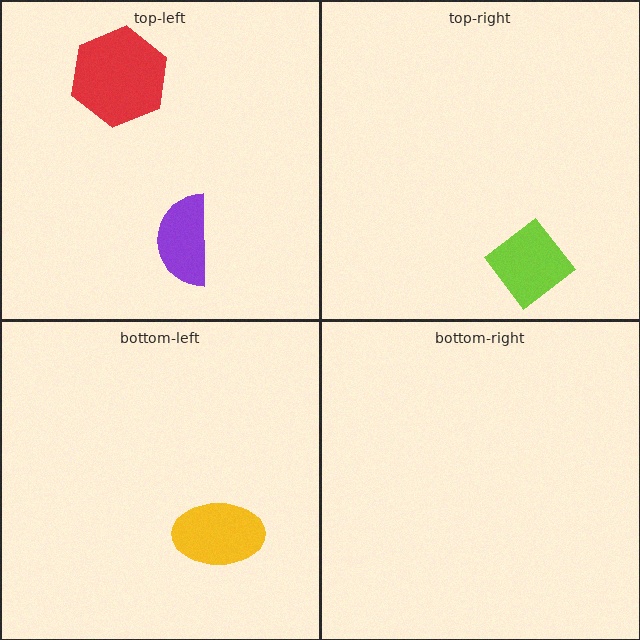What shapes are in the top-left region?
The red hexagon, the purple semicircle.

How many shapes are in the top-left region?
2.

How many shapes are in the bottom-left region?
1.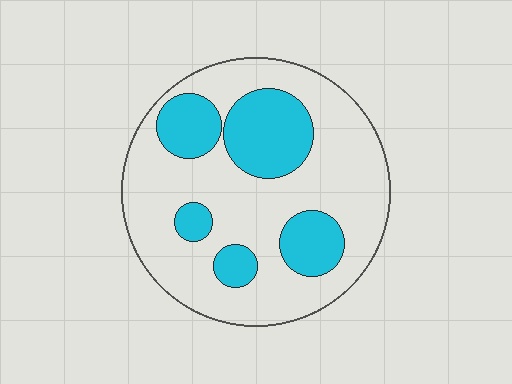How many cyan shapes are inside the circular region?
5.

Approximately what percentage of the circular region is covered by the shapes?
Approximately 30%.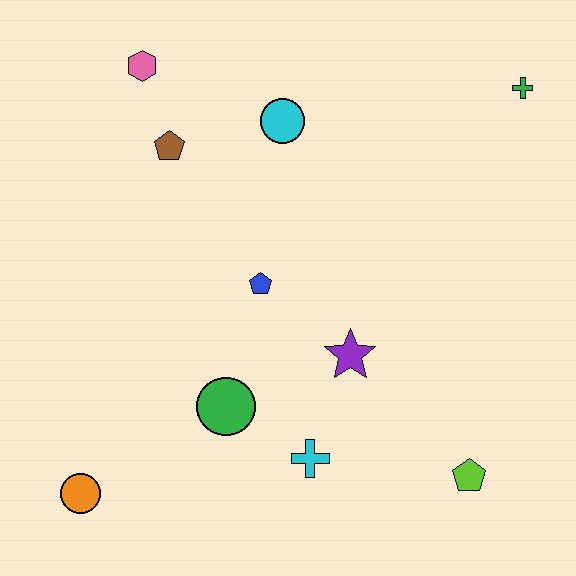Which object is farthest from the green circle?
The green cross is farthest from the green circle.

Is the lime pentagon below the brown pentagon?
Yes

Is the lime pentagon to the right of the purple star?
Yes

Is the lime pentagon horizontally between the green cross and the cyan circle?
Yes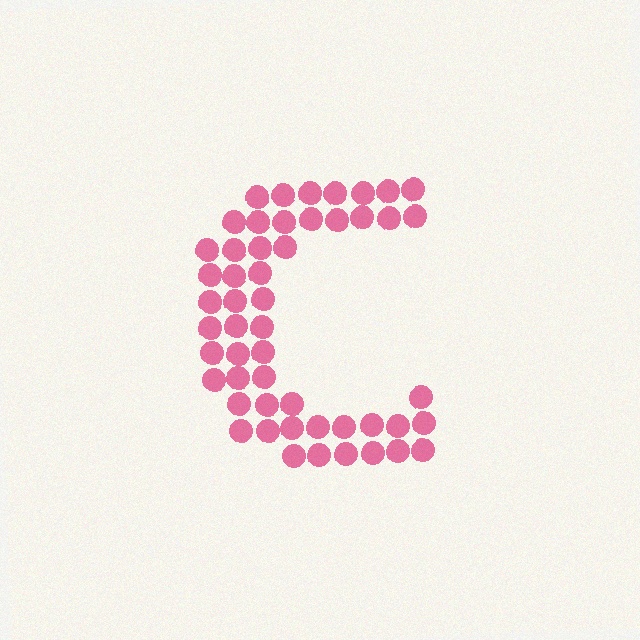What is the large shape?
The large shape is the letter C.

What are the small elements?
The small elements are circles.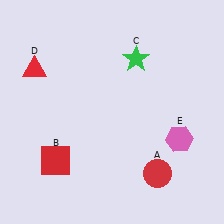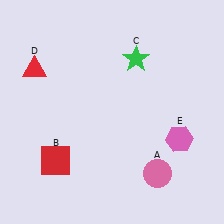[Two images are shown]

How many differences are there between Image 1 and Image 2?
There is 1 difference between the two images.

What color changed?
The circle (A) changed from red in Image 1 to pink in Image 2.